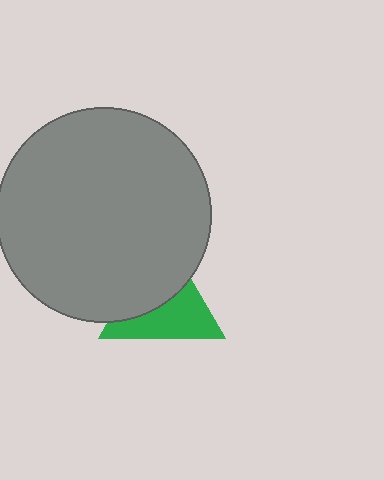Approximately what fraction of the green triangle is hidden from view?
Roughly 49% of the green triangle is hidden behind the gray circle.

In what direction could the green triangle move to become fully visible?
The green triangle could move down. That would shift it out from behind the gray circle entirely.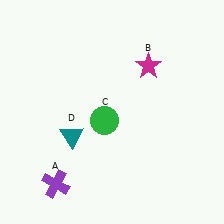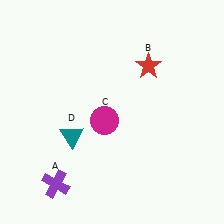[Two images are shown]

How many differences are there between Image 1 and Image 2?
There are 2 differences between the two images.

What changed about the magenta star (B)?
In Image 1, B is magenta. In Image 2, it changed to red.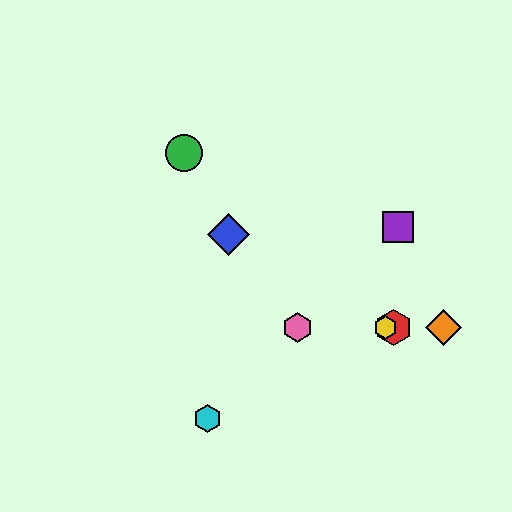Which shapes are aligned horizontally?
The red hexagon, the yellow hexagon, the orange diamond, the pink hexagon are aligned horizontally.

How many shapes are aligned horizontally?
4 shapes (the red hexagon, the yellow hexagon, the orange diamond, the pink hexagon) are aligned horizontally.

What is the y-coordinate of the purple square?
The purple square is at y≈227.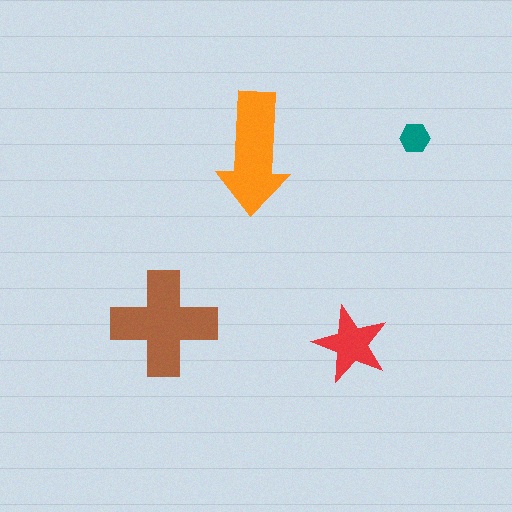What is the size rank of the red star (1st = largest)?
3rd.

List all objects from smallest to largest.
The teal hexagon, the red star, the orange arrow, the brown cross.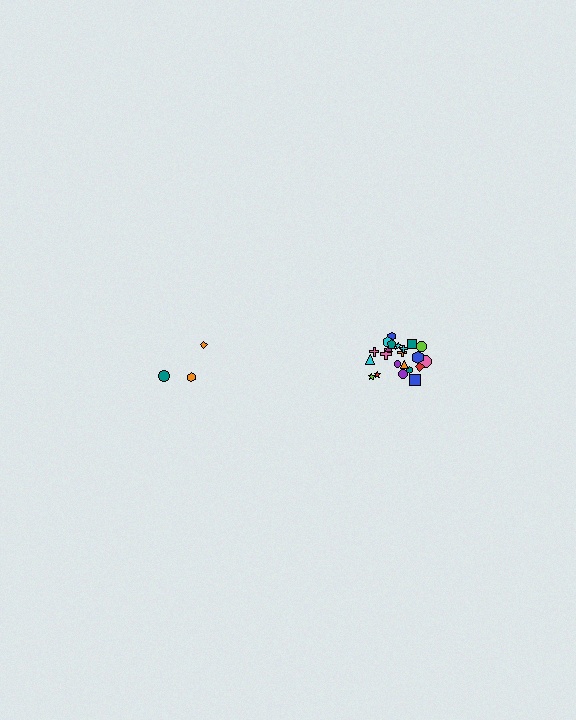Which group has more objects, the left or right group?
The right group.